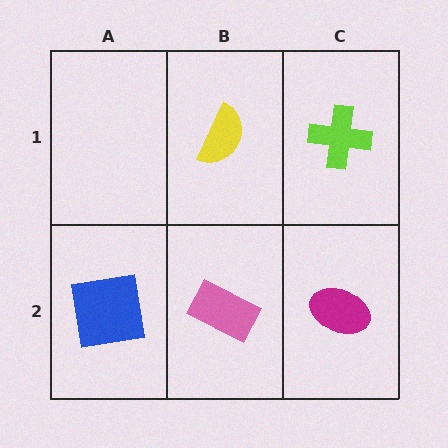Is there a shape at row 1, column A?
No, that cell is empty.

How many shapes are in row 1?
2 shapes.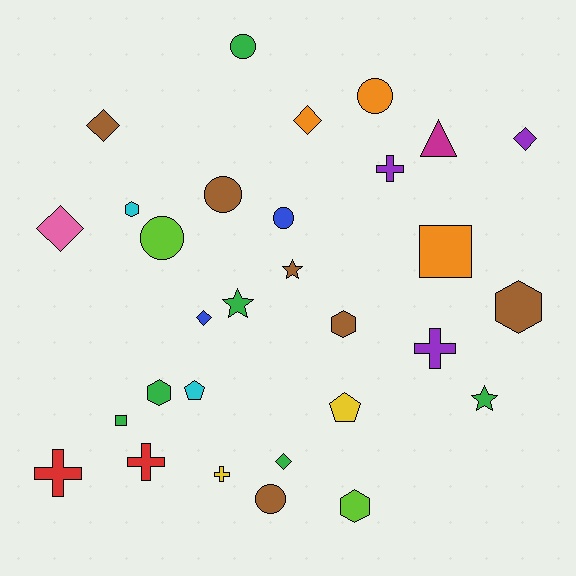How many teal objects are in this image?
There are no teal objects.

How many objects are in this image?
There are 30 objects.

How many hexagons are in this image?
There are 5 hexagons.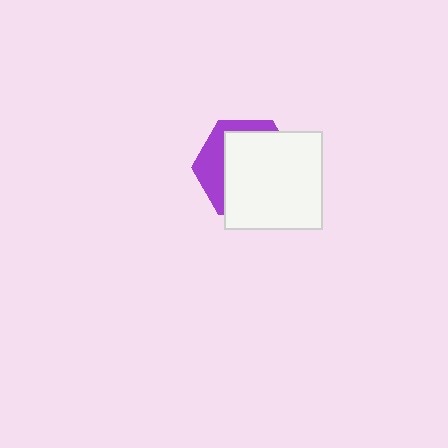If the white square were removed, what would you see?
You would see the complete purple hexagon.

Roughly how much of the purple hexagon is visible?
A small part of it is visible (roughly 31%).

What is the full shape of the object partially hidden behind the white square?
The partially hidden object is a purple hexagon.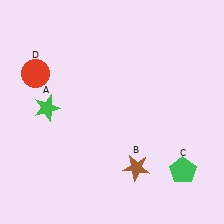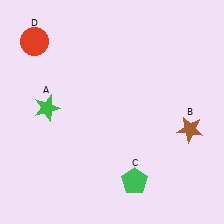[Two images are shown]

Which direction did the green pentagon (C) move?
The green pentagon (C) moved left.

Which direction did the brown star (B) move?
The brown star (B) moved right.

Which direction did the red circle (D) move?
The red circle (D) moved up.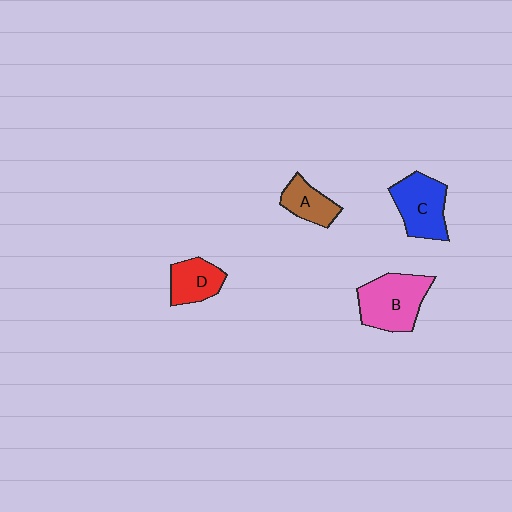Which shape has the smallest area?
Shape A (brown).